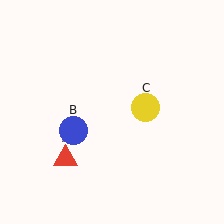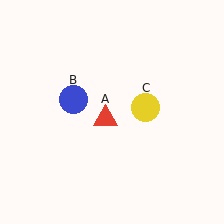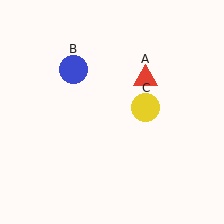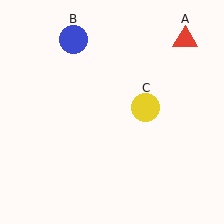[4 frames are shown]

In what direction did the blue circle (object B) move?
The blue circle (object B) moved up.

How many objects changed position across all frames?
2 objects changed position: red triangle (object A), blue circle (object B).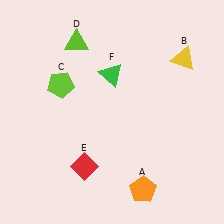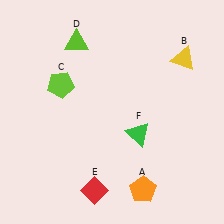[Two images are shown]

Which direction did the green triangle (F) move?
The green triangle (F) moved down.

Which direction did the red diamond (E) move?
The red diamond (E) moved down.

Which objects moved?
The objects that moved are: the red diamond (E), the green triangle (F).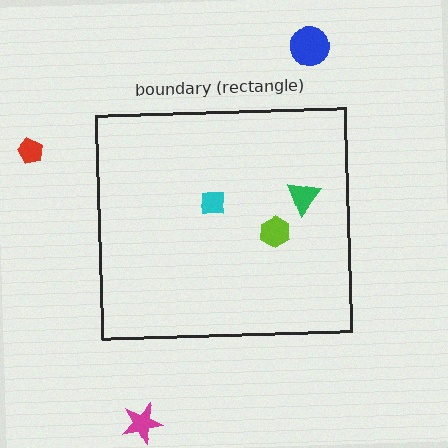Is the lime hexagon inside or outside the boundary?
Inside.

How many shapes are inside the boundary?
3 inside, 3 outside.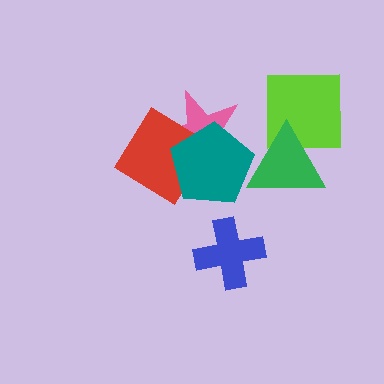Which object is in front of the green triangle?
The teal pentagon is in front of the green triangle.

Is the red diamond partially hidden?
Yes, it is partially covered by another shape.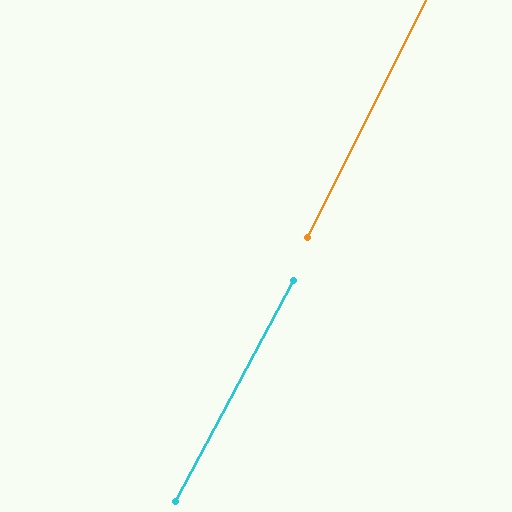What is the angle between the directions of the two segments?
Approximately 1 degree.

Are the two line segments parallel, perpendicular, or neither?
Parallel — their directions differ by only 1.4°.